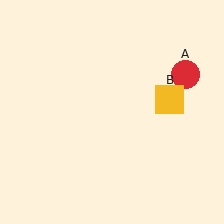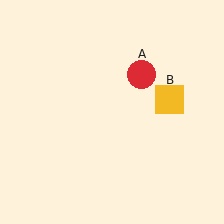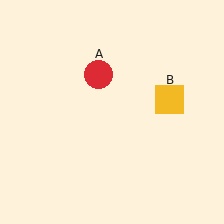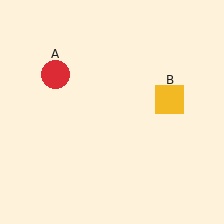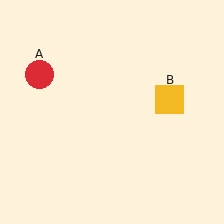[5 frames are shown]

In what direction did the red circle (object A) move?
The red circle (object A) moved left.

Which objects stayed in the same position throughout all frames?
Yellow square (object B) remained stationary.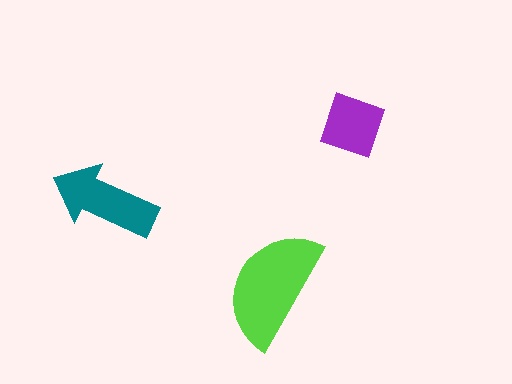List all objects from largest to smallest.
The lime semicircle, the teal arrow, the purple square.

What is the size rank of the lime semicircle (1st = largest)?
1st.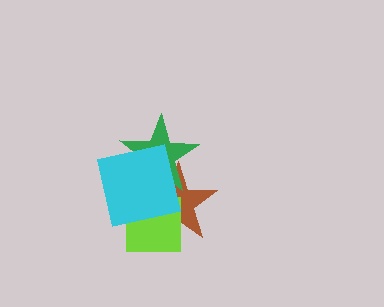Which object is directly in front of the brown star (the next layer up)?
The green star is directly in front of the brown star.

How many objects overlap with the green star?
2 objects overlap with the green star.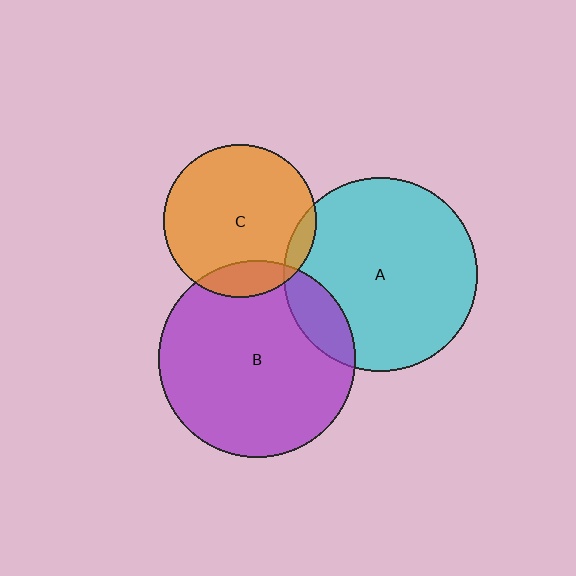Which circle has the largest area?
Circle B (purple).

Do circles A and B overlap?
Yes.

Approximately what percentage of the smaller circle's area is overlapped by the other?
Approximately 15%.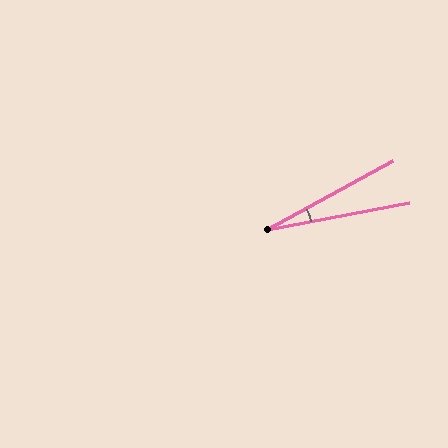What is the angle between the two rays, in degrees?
Approximately 18 degrees.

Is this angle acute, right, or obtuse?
It is acute.